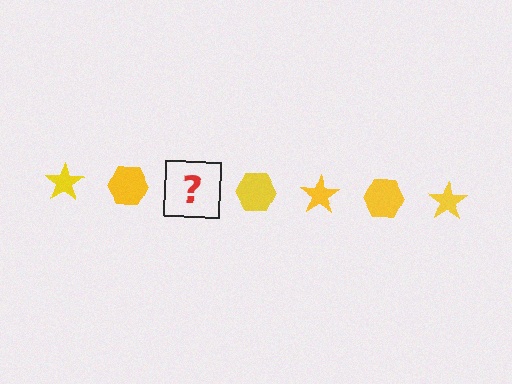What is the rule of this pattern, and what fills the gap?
The rule is that the pattern cycles through star, hexagon shapes in yellow. The gap should be filled with a yellow star.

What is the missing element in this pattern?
The missing element is a yellow star.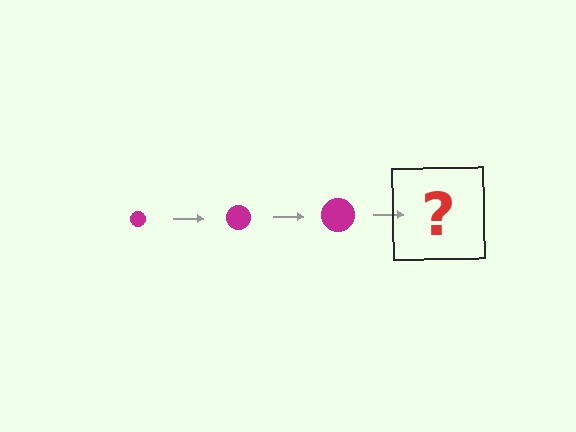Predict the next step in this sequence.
The next step is a magenta circle, larger than the previous one.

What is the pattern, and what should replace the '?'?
The pattern is that the circle gets progressively larger each step. The '?' should be a magenta circle, larger than the previous one.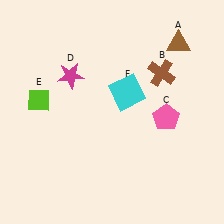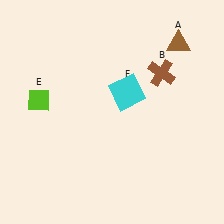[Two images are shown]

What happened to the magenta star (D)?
The magenta star (D) was removed in Image 2. It was in the top-left area of Image 1.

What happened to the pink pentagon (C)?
The pink pentagon (C) was removed in Image 2. It was in the bottom-right area of Image 1.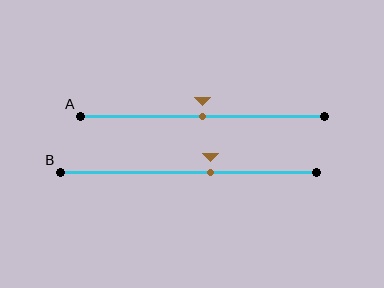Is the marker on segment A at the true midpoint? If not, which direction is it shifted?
Yes, the marker on segment A is at the true midpoint.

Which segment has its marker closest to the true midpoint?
Segment A has its marker closest to the true midpoint.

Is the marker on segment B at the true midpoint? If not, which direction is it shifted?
No, the marker on segment B is shifted to the right by about 9% of the segment length.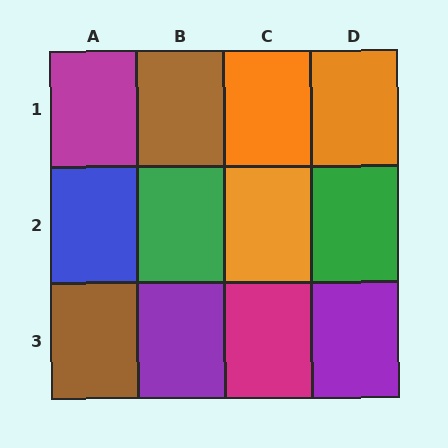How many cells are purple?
2 cells are purple.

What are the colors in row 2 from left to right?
Blue, green, orange, green.